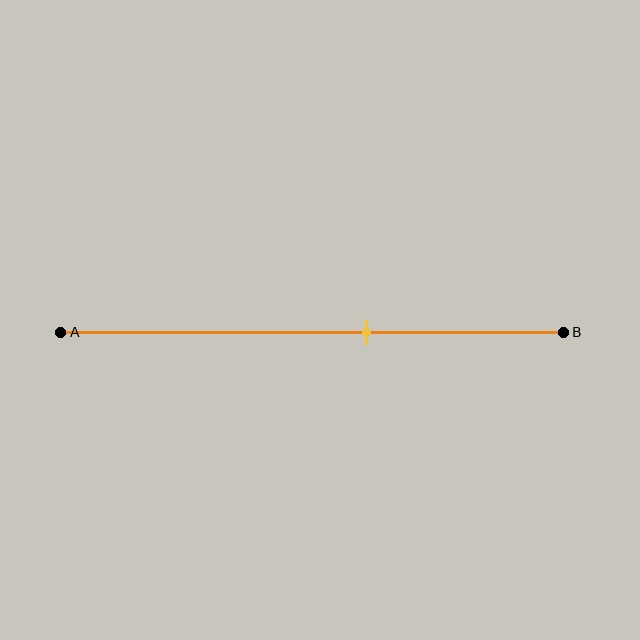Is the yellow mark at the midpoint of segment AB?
No, the mark is at about 60% from A, not at the 50% midpoint.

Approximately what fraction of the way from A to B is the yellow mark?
The yellow mark is approximately 60% of the way from A to B.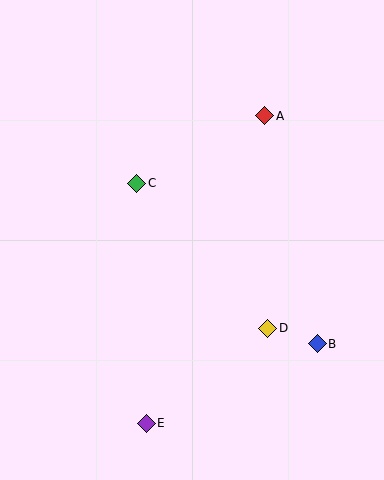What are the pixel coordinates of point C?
Point C is at (137, 183).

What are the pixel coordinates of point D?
Point D is at (268, 328).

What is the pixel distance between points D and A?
The distance between D and A is 213 pixels.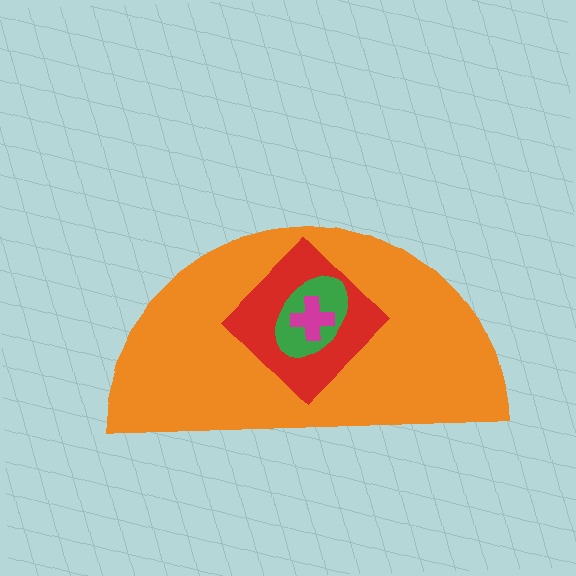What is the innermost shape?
The magenta cross.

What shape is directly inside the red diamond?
The green ellipse.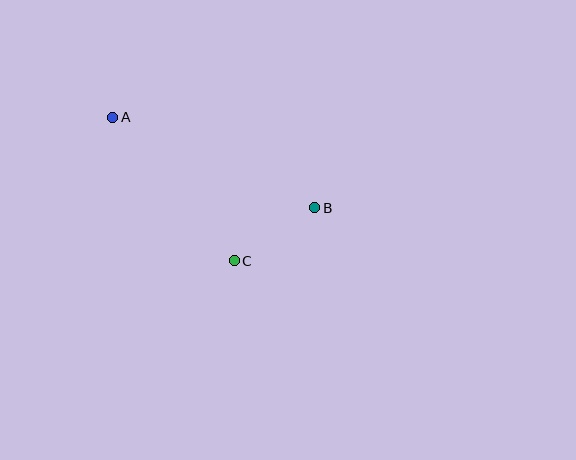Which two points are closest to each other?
Points B and C are closest to each other.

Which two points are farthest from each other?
Points A and B are farthest from each other.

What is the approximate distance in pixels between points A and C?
The distance between A and C is approximately 188 pixels.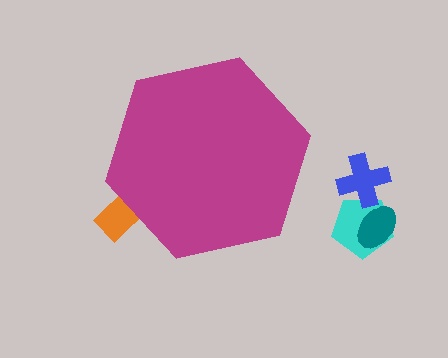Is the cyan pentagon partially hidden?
No, the cyan pentagon is fully visible.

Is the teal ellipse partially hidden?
No, the teal ellipse is fully visible.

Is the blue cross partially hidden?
No, the blue cross is fully visible.